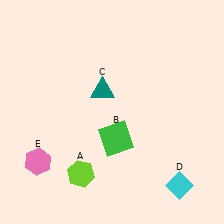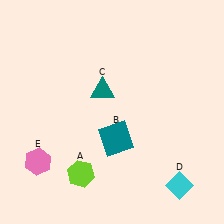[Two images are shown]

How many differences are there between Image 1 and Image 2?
There is 1 difference between the two images.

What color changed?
The square (B) changed from green in Image 1 to teal in Image 2.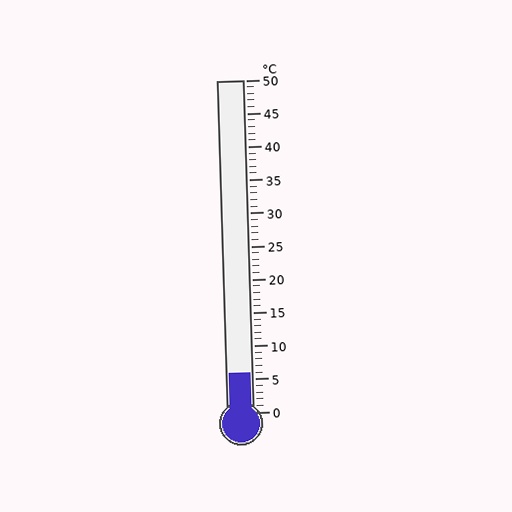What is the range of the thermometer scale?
The thermometer scale ranges from 0°C to 50°C.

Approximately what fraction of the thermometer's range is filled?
The thermometer is filled to approximately 10% of its range.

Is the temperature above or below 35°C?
The temperature is below 35°C.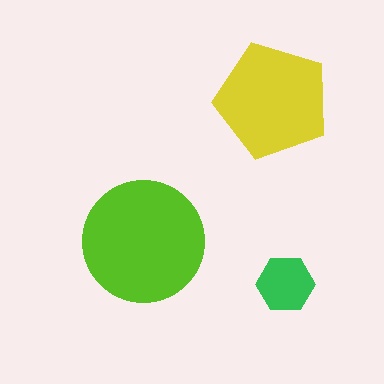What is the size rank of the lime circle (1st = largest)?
1st.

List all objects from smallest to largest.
The green hexagon, the yellow pentagon, the lime circle.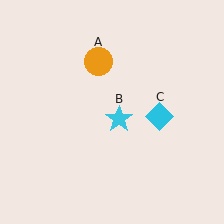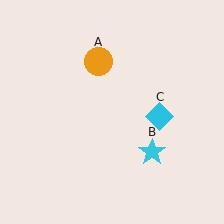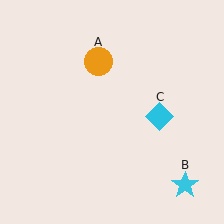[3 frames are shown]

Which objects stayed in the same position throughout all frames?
Orange circle (object A) and cyan diamond (object C) remained stationary.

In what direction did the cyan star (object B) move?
The cyan star (object B) moved down and to the right.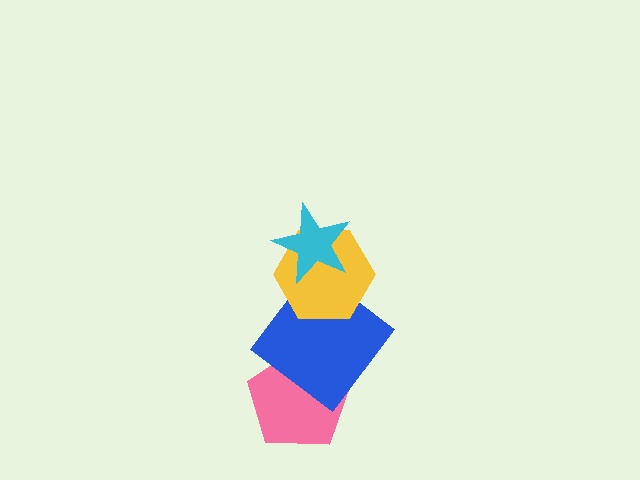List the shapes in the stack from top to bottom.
From top to bottom: the cyan star, the yellow hexagon, the blue diamond, the pink pentagon.